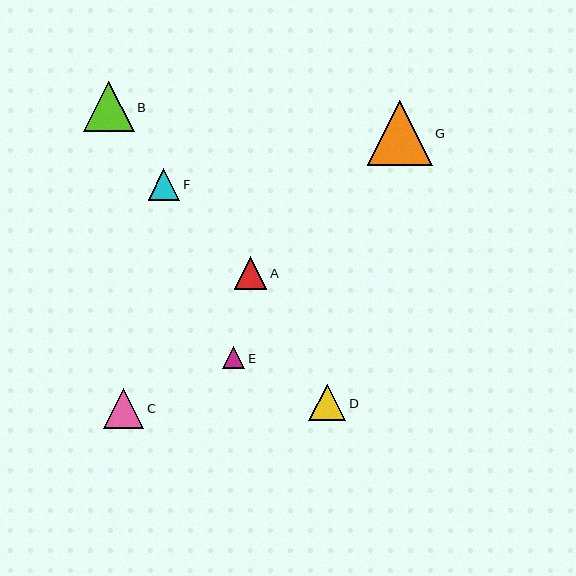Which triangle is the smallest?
Triangle E is the smallest with a size of approximately 22 pixels.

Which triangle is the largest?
Triangle G is the largest with a size of approximately 65 pixels.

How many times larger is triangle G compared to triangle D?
Triangle G is approximately 1.8 times the size of triangle D.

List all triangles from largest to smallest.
From largest to smallest: G, B, C, D, A, F, E.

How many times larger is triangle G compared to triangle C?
Triangle G is approximately 1.6 times the size of triangle C.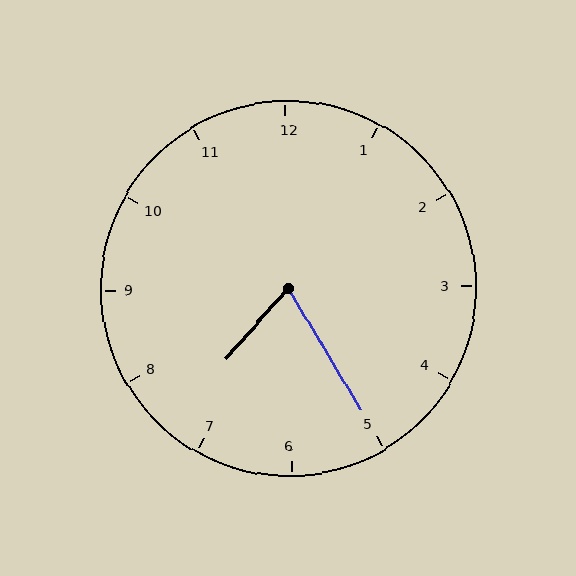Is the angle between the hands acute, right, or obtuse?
It is acute.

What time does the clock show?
7:25.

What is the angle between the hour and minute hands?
Approximately 72 degrees.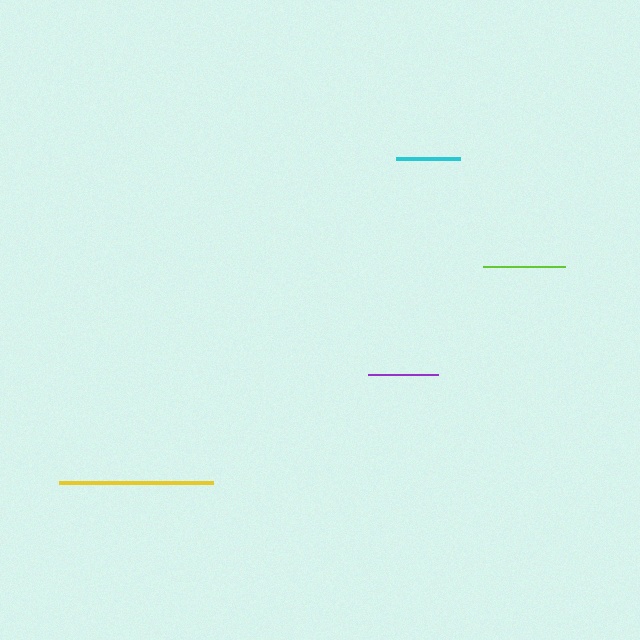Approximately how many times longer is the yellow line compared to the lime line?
The yellow line is approximately 1.9 times the length of the lime line.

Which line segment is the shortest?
The cyan line is the shortest at approximately 63 pixels.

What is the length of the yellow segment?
The yellow segment is approximately 154 pixels long.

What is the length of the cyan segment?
The cyan segment is approximately 63 pixels long.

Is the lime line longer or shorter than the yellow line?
The yellow line is longer than the lime line.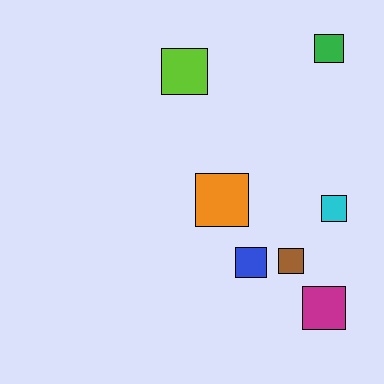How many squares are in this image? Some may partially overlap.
There are 7 squares.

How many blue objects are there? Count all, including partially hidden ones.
There is 1 blue object.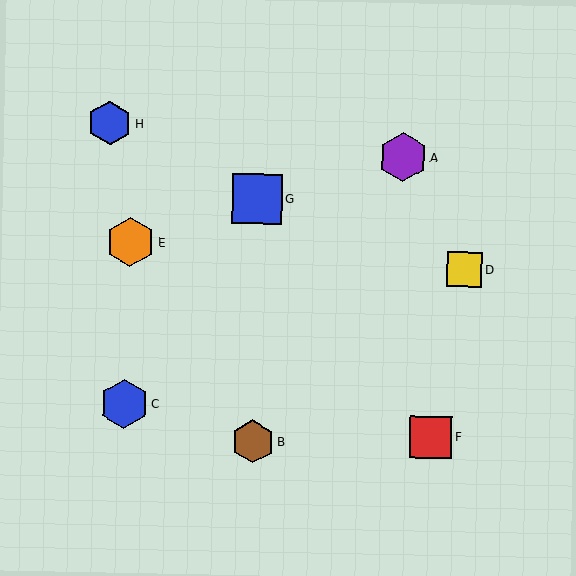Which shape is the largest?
The blue square (labeled G) is the largest.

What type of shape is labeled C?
Shape C is a blue hexagon.